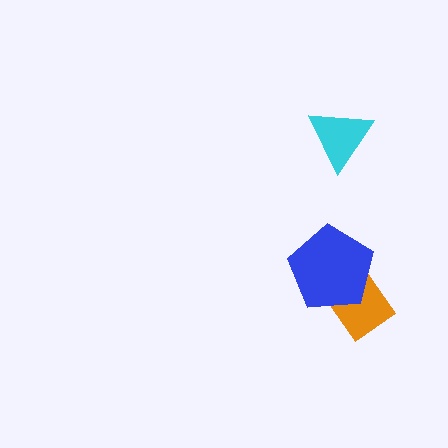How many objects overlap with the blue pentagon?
1 object overlaps with the blue pentagon.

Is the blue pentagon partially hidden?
No, no other shape covers it.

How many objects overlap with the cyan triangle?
0 objects overlap with the cyan triangle.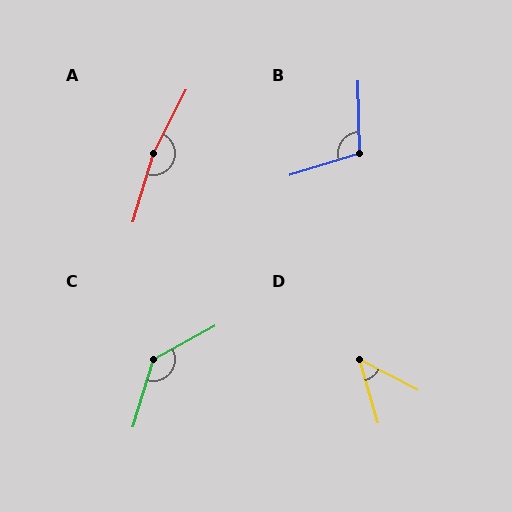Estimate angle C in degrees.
Approximately 135 degrees.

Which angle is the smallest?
D, at approximately 46 degrees.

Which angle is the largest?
A, at approximately 170 degrees.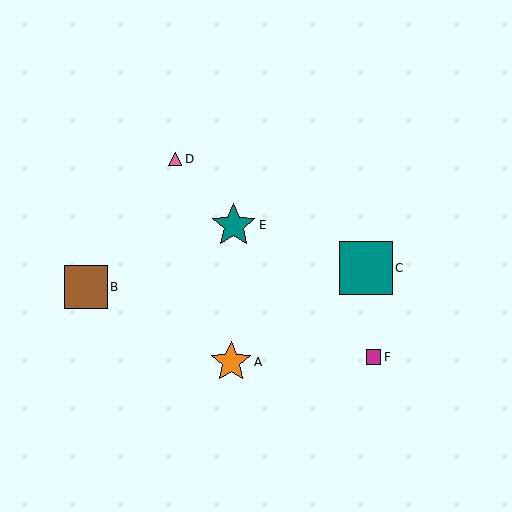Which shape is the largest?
The teal square (labeled C) is the largest.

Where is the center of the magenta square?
The center of the magenta square is at (374, 357).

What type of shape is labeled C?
Shape C is a teal square.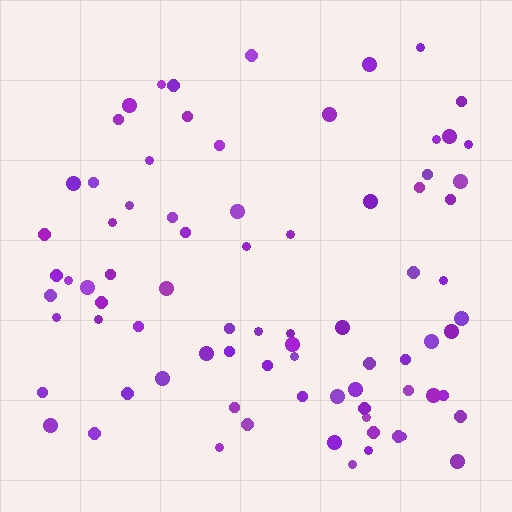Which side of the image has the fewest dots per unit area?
The top.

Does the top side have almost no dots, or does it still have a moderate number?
Still a moderate number, just noticeably fewer than the bottom.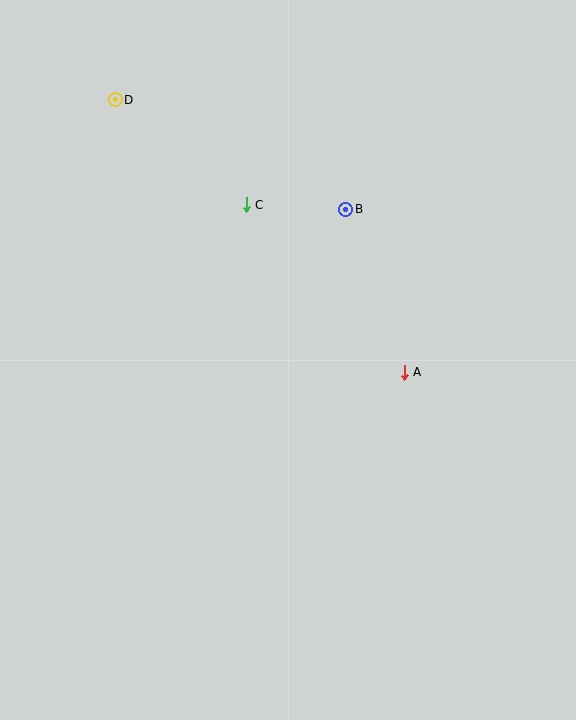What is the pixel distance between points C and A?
The distance between C and A is 230 pixels.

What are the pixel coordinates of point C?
Point C is at (246, 205).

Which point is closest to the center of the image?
Point A at (404, 372) is closest to the center.